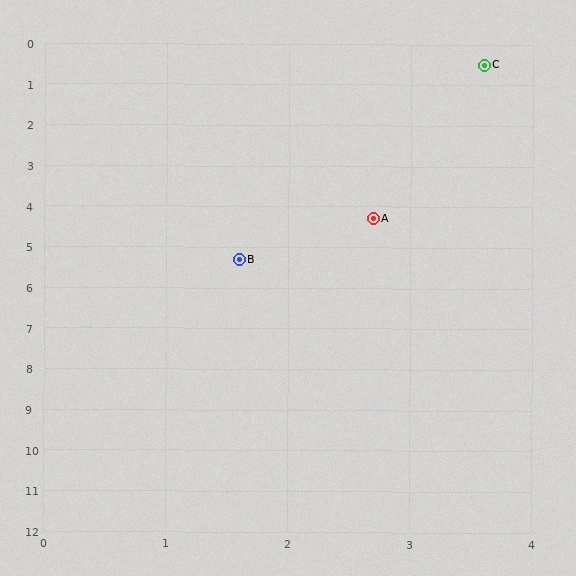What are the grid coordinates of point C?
Point C is at approximately (3.6, 0.5).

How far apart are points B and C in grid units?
Points B and C are about 5.2 grid units apart.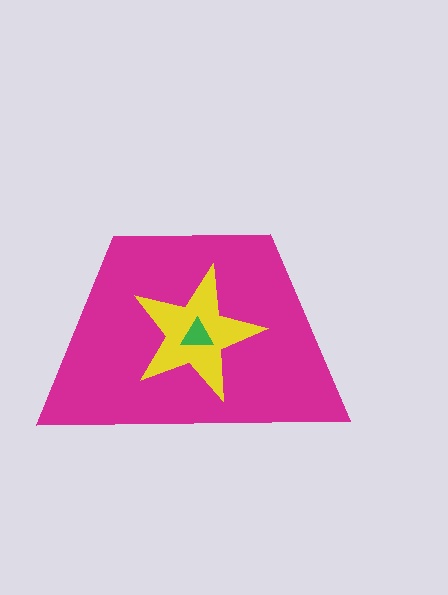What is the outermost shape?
The magenta trapezoid.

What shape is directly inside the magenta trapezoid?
The yellow star.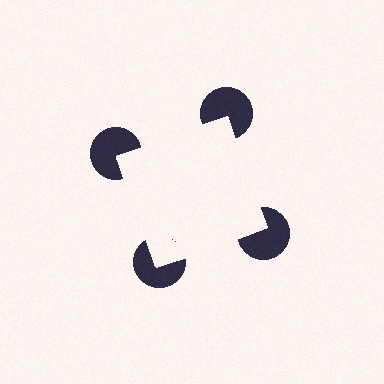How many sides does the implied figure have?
4 sides.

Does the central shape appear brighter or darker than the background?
It typically appears slightly brighter than the background, even though no actual brightness change is drawn.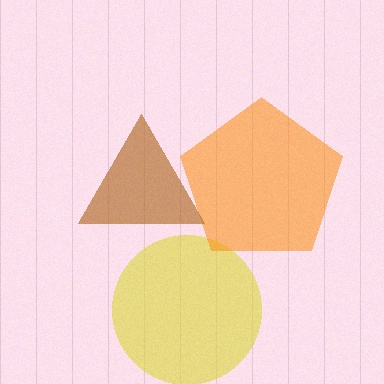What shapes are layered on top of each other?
The layered shapes are: a yellow circle, an orange pentagon, a brown triangle.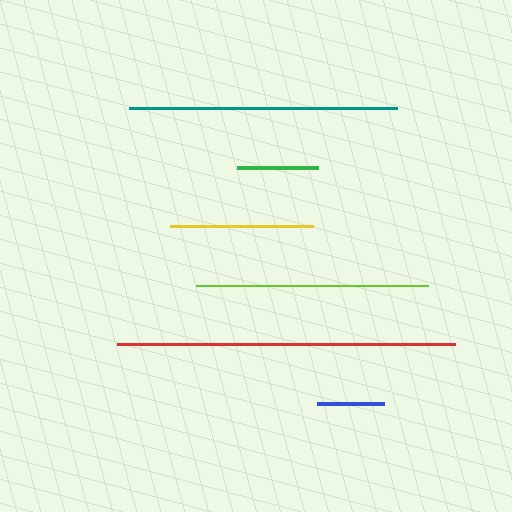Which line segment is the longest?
The red line is the longest at approximately 339 pixels.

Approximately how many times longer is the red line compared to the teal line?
The red line is approximately 1.3 times the length of the teal line.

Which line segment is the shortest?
The blue line is the shortest at approximately 66 pixels.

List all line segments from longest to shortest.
From longest to shortest: red, teal, lime, yellow, green, blue.